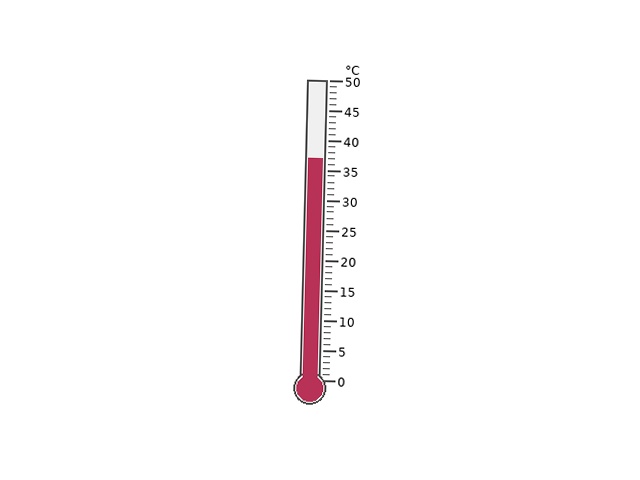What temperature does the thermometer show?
The thermometer shows approximately 37°C.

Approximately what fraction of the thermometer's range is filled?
The thermometer is filled to approximately 75% of its range.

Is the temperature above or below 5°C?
The temperature is above 5°C.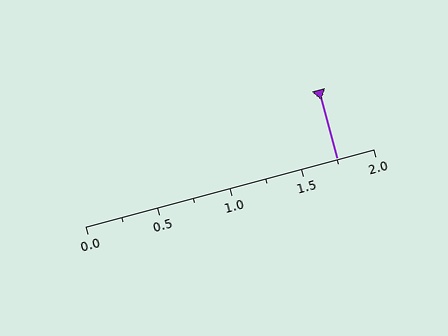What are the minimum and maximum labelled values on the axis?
The axis runs from 0.0 to 2.0.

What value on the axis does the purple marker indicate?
The marker indicates approximately 1.75.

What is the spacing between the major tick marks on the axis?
The major ticks are spaced 0.5 apart.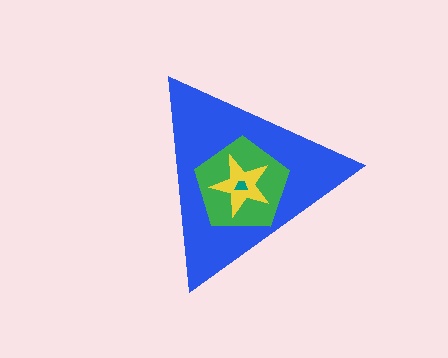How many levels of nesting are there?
4.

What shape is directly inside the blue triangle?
The green pentagon.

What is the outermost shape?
The blue triangle.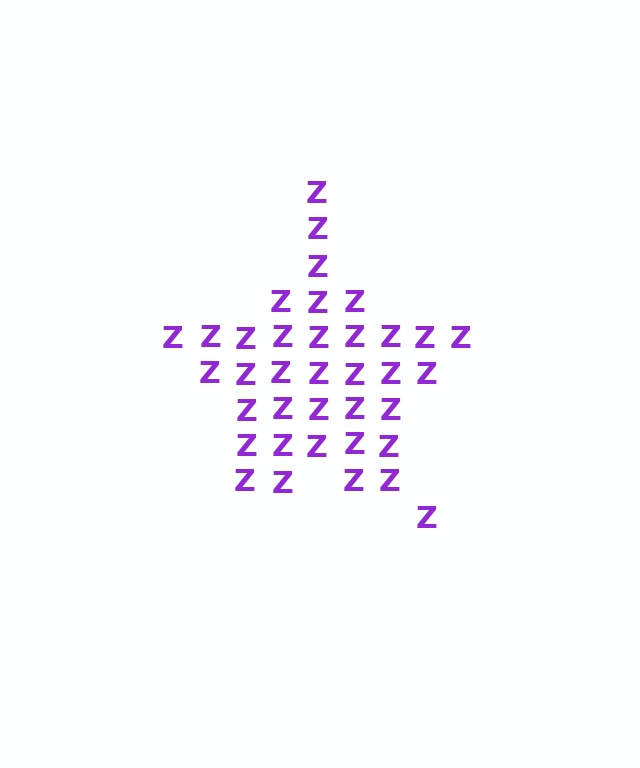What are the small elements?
The small elements are letter Z's.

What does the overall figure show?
The overall figure shows a star.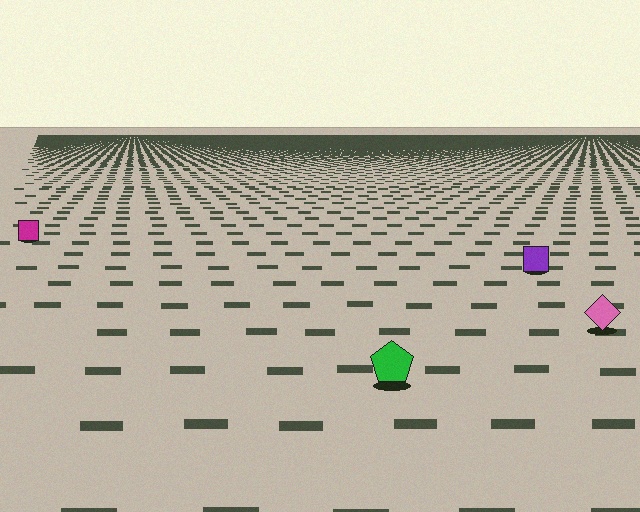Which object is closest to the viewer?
The green pentagon is closest. The texture marks near it are larger and more spread out.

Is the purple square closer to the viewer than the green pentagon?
No. The green pentagon is closer — you can tell from the texture gradient: the ground texture is coarser near it.